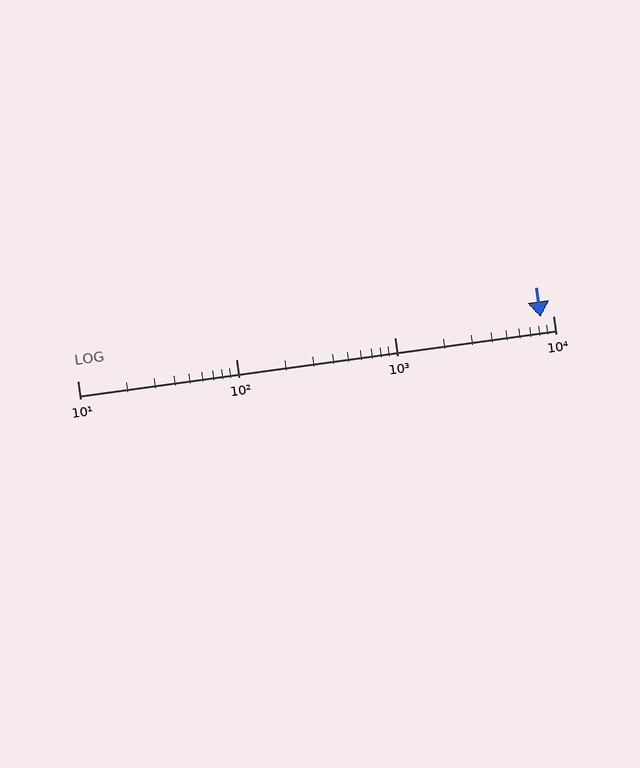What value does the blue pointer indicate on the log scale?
The pointer indicates approximately 8300.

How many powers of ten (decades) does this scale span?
The scale spans 3 decades, from 10 to 10000.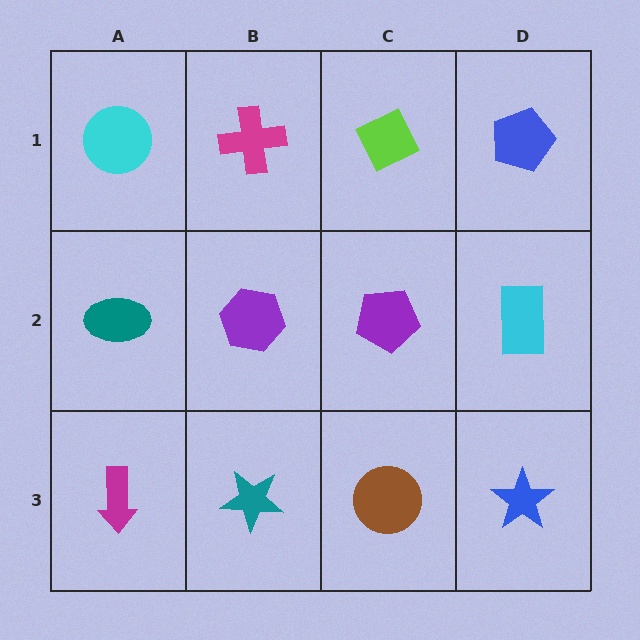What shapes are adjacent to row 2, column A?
A cyan circle (row 1, column A), a magenta arrow (row 3, column A), a purple hexagon (row 2, column B).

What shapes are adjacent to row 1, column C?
A purple pentagon (row 2, column C), a magenta cross (row 1, column B), a blue pentagon (row 1, column D).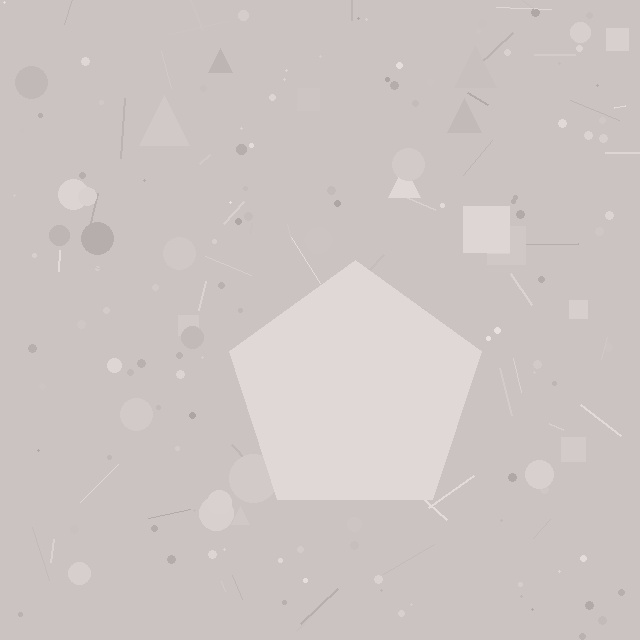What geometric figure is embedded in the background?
A pentagon is embedded in the background.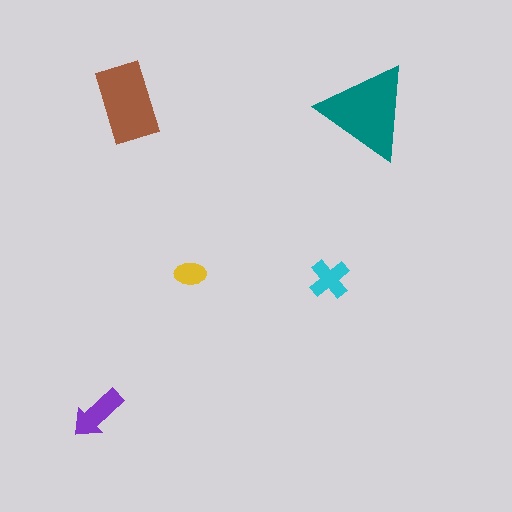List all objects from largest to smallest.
The teal triangle, the brown rectangle, the purple arrow, the cyan cross, the yellow ellipse.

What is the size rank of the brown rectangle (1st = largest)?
2nd.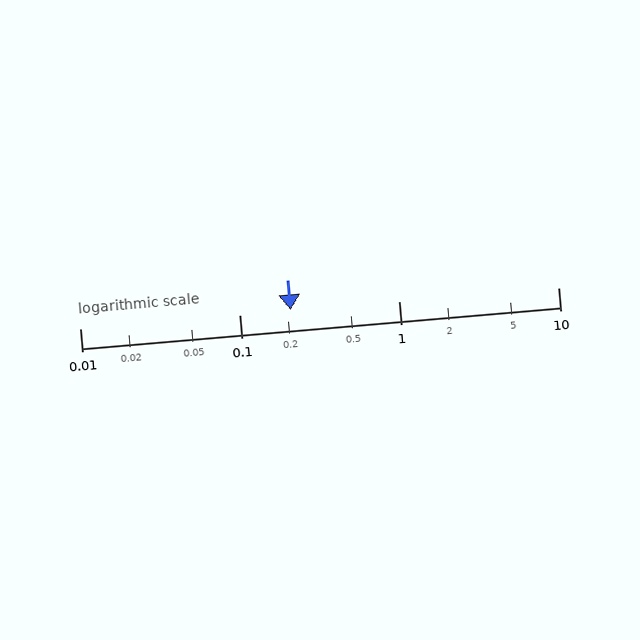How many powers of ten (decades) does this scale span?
The scale spans 3 decades, from 0.01 to 10.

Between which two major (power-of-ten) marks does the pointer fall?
The pointer is between 0.1 and 1.